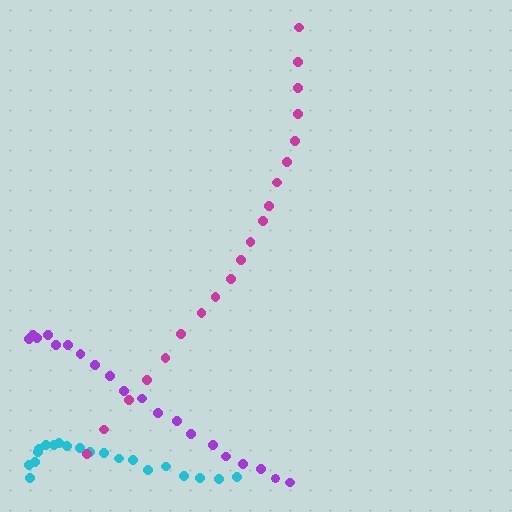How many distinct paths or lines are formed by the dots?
There are 3 distinct paths.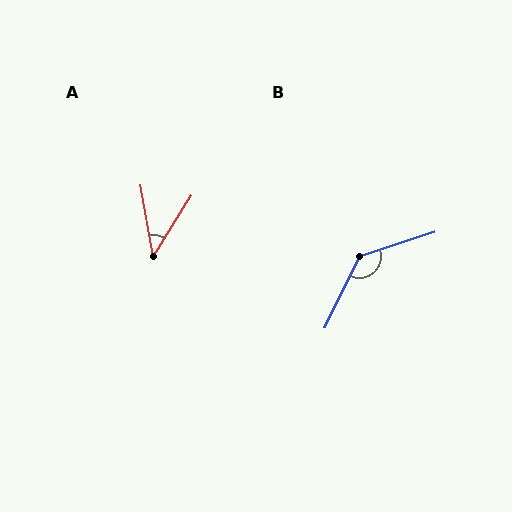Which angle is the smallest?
A, at approximately 43 degrees.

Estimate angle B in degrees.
Approximately 134 degrees.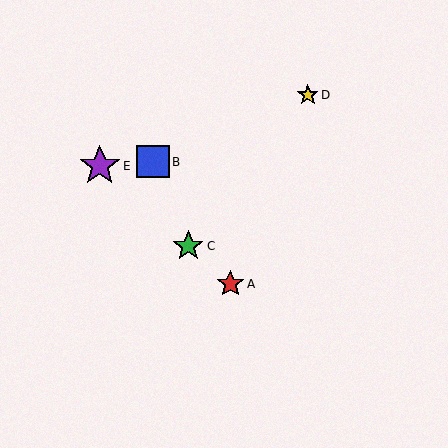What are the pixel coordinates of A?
Object A is at (230, 284).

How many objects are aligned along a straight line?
3 objects (A, C, E) are aligned along a straight line.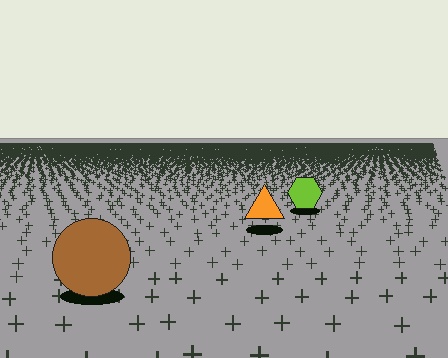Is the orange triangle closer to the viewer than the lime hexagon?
Yes. The orange triangle is closer — you can tell from the texture gradient: the ground texture is coarser near it.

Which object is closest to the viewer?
The brown circle is closest. The texture marks near it are larger and more spread out.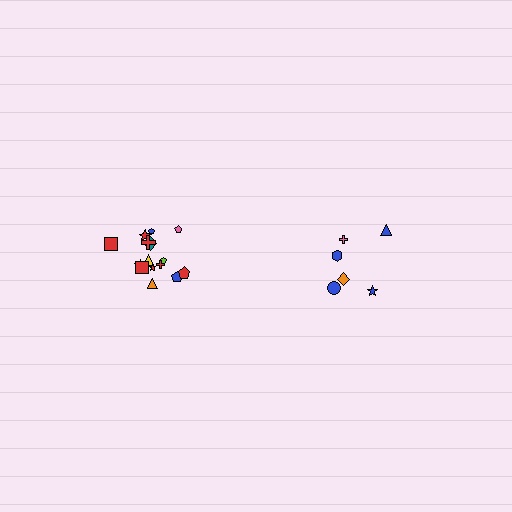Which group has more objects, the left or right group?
The left group.